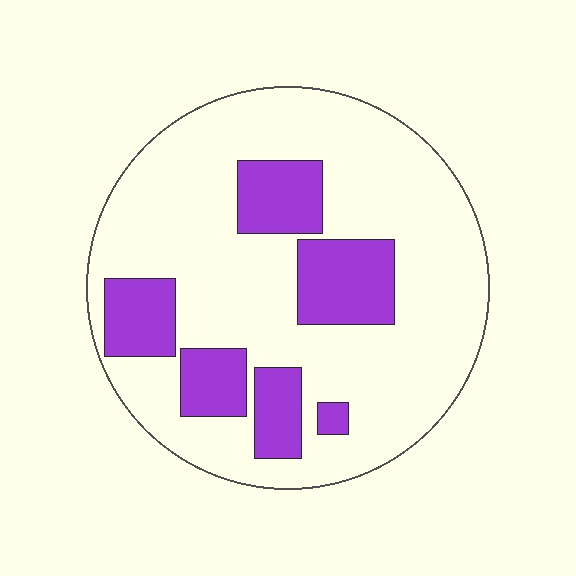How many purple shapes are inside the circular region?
6.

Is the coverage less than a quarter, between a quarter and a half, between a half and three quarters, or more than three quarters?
Less than a quarter.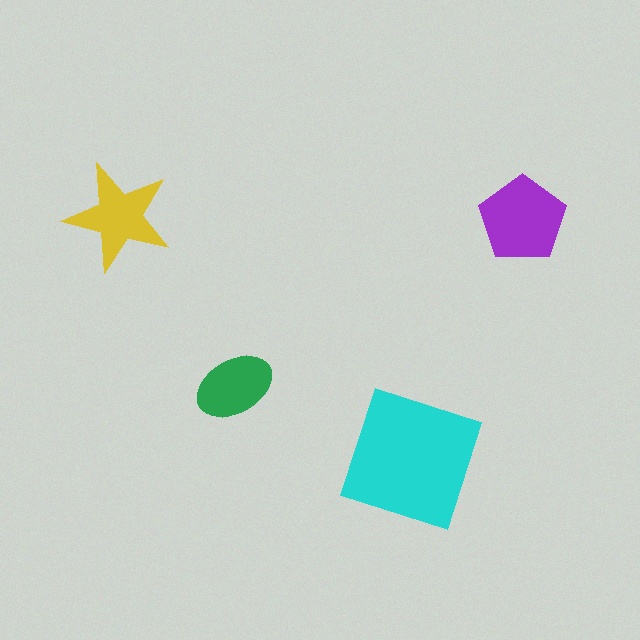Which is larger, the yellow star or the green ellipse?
The yellow star.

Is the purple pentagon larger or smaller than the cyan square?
Smaller.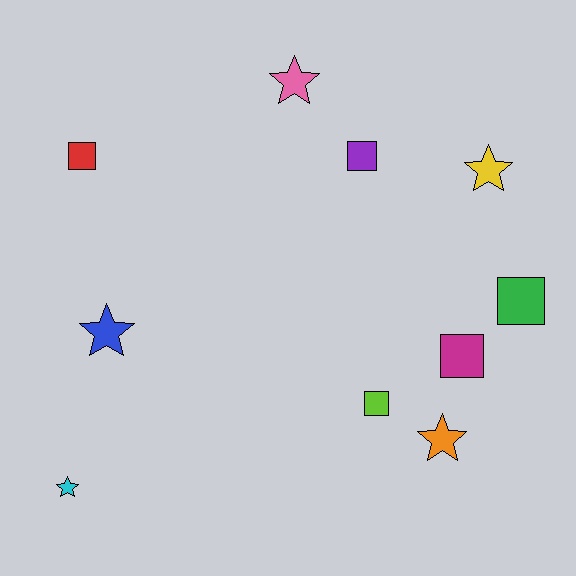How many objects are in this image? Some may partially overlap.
There are 10 objects.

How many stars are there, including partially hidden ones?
There are 5 stars.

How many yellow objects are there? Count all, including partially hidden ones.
There is 1 yellow object.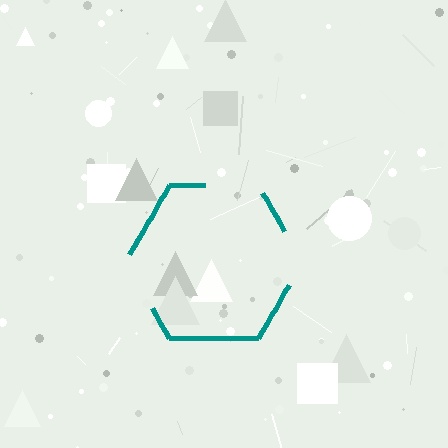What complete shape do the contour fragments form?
The contour fragments form a hexagon.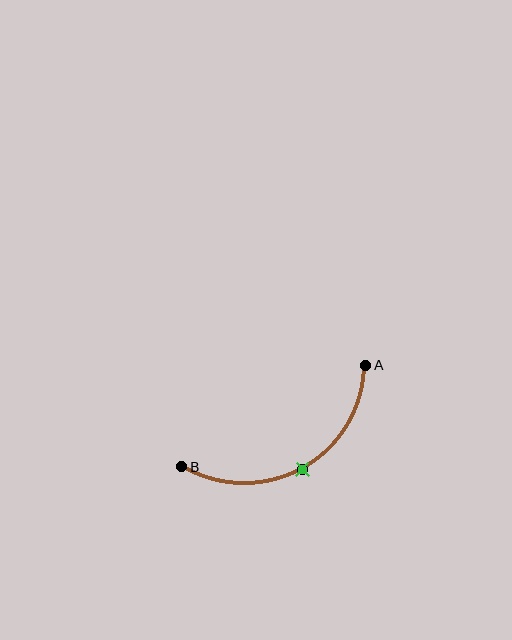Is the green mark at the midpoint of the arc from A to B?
Yes. The green mark lies on the arc at equal arc-length from both A and B — it is the arc midpoint.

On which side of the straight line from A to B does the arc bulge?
The arc bulges below the straight line connecting A and B.